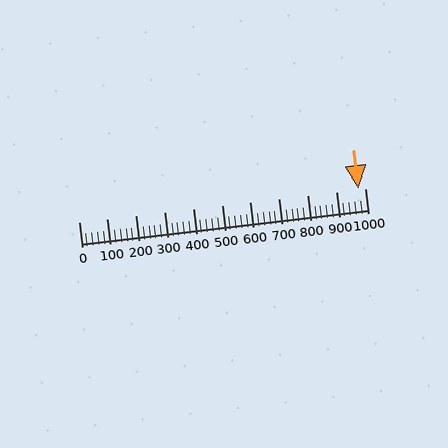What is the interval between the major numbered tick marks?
The major tick marks are spaced 100 units apart.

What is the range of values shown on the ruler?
The ruler shows values from 0 to 1000.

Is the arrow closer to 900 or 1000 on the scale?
The arrow is closer to 1000.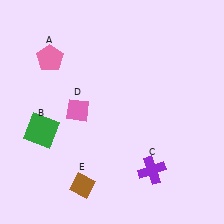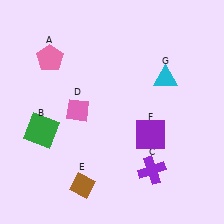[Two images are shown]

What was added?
A purple square (F), a cyan triangle (G) were added in Image 2.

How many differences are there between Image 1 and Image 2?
There are 2 differences between the two images.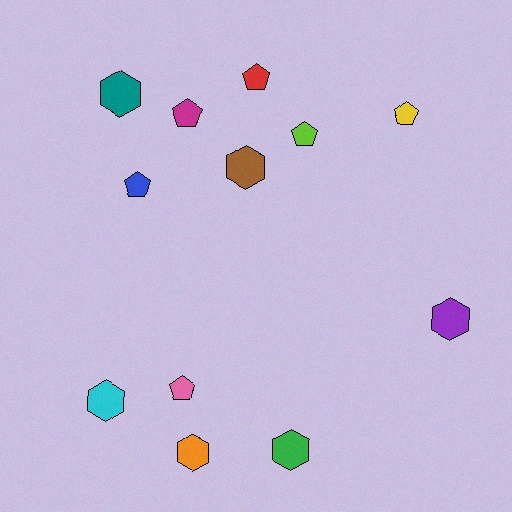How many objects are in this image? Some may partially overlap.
There are 12 objects.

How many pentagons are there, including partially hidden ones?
There are 6 pentagons.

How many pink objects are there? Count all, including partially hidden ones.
There is 1 pink object.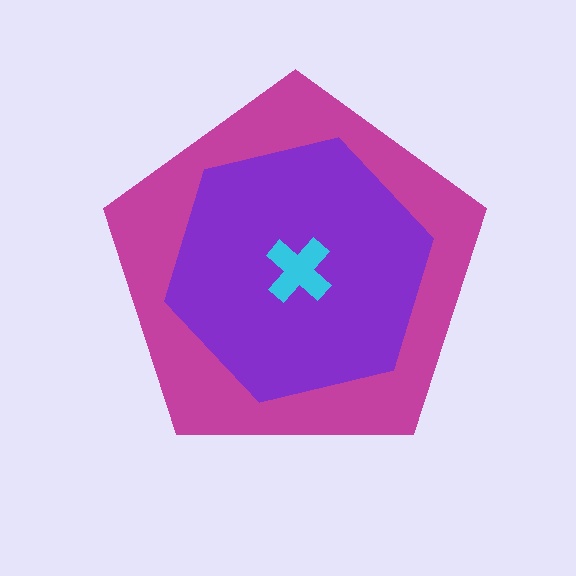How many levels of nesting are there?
3.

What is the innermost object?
The cyan cross.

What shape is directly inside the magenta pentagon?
The purple hexagon.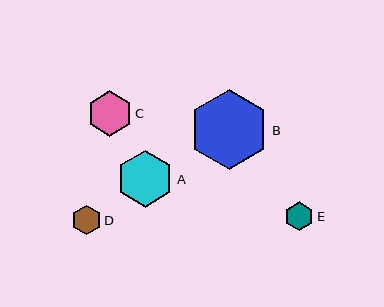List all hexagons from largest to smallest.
From largest to smallest: B, A, C, D, E.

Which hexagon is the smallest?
Hexagon E is the smallest with a size of approximately 29 pixels.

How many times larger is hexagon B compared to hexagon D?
Hexagon B is approximately 2.7 times the size of hexagon D.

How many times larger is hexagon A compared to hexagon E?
Hexagon A is approximately 2.0 times the size of hexagon E.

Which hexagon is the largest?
Hexagon B is the largest with a size of approximately 79 pixels.